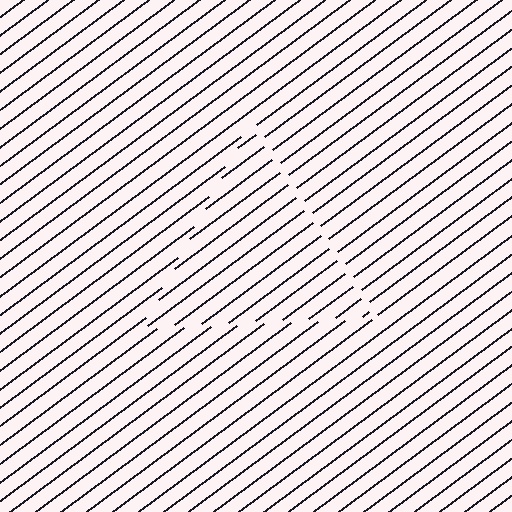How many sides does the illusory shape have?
3 sides — the line-ends trace a triangle.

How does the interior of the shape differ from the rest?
The interior of the shape contains the same grating, shifted by half a period — the contour is defined by the phase discontinuity where line-ends from the inner and outer gratings abut.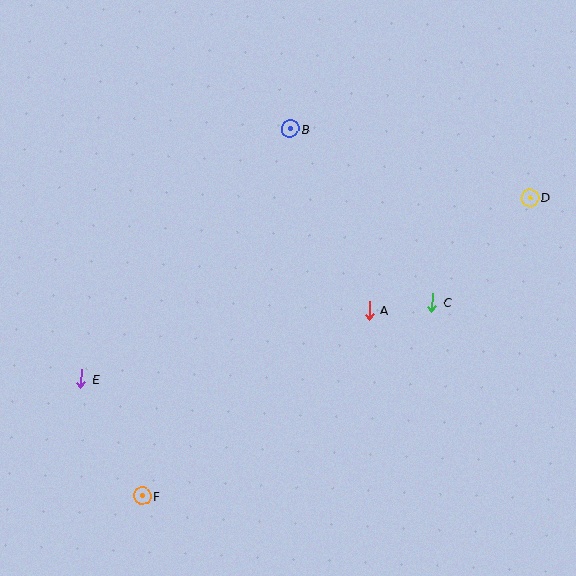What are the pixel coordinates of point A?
Point A is at (369, 310).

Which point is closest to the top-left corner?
Point B is closest to the top-left corner.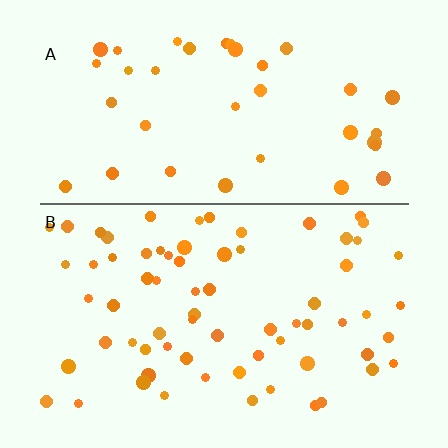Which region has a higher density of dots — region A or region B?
B (the bottom).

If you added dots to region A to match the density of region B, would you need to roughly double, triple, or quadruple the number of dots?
Approximately double.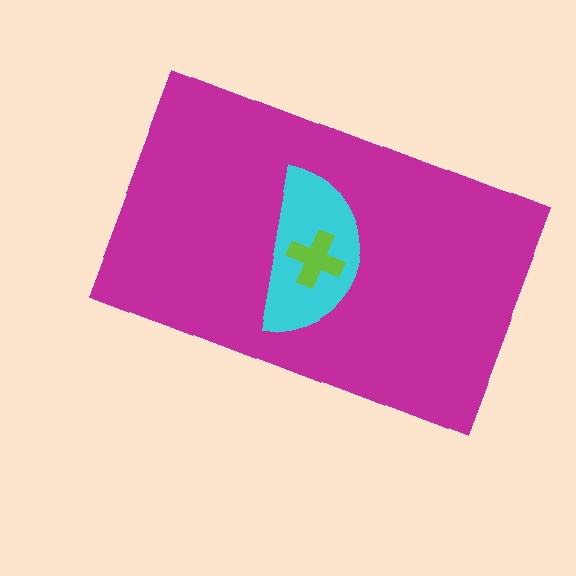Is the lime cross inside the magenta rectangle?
Yes.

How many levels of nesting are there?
3.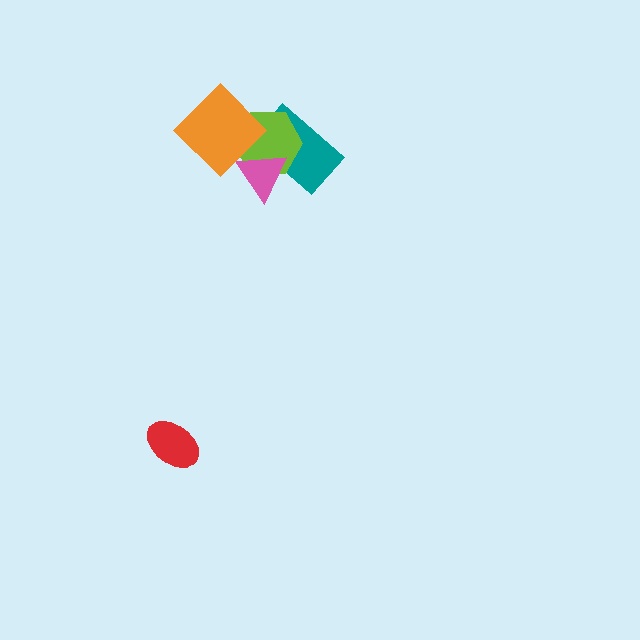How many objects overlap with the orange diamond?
2 objects overlap with the orange diamond.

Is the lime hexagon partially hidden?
Yes, it is partially covered by another shape.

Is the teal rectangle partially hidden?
Yes, it is partially covered by another shape.